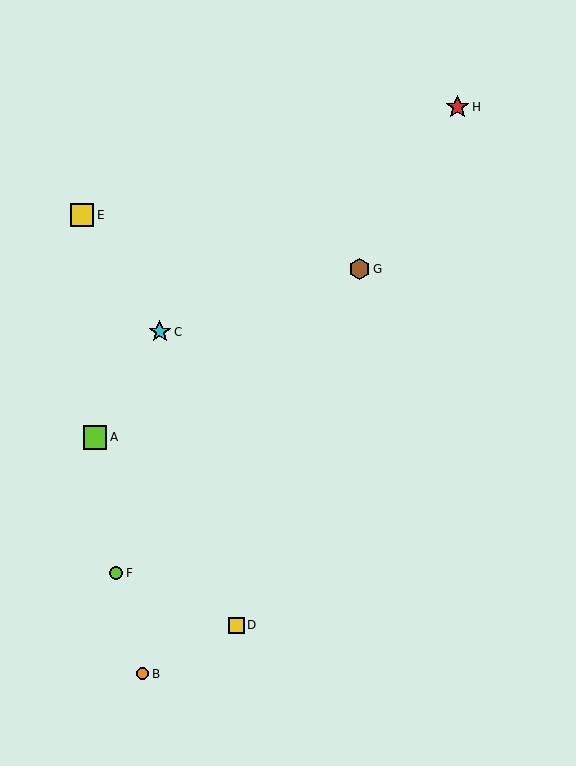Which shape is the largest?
The yellow square (labeled E) is the largest.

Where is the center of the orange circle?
The center of the orange circle is at (143, 674).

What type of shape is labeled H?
Shape H is a red star.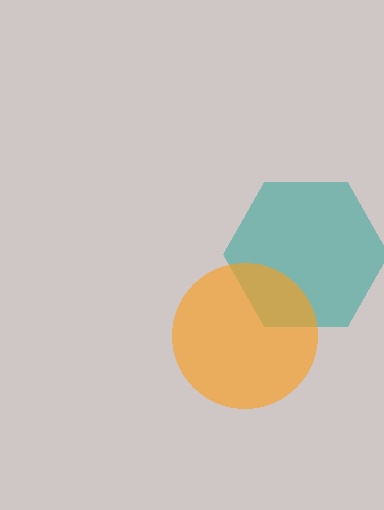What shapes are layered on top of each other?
The layered shapes are: a teal hexagon, an orange circle.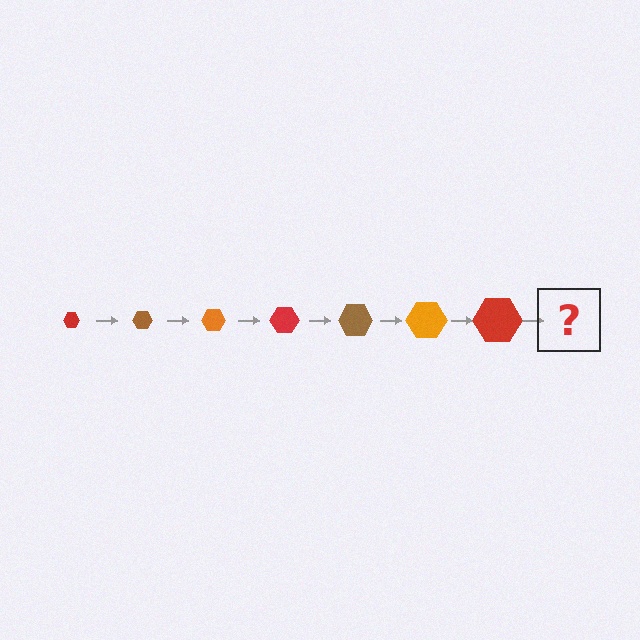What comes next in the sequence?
The next element should be a brown hexagon, larger than the previous one.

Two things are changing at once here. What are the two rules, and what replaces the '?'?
The two rules are that the hexagon grows larger each step and the color cycles through red, brown, and orange. The '?' should be a brown hexagon, larger than the previous one.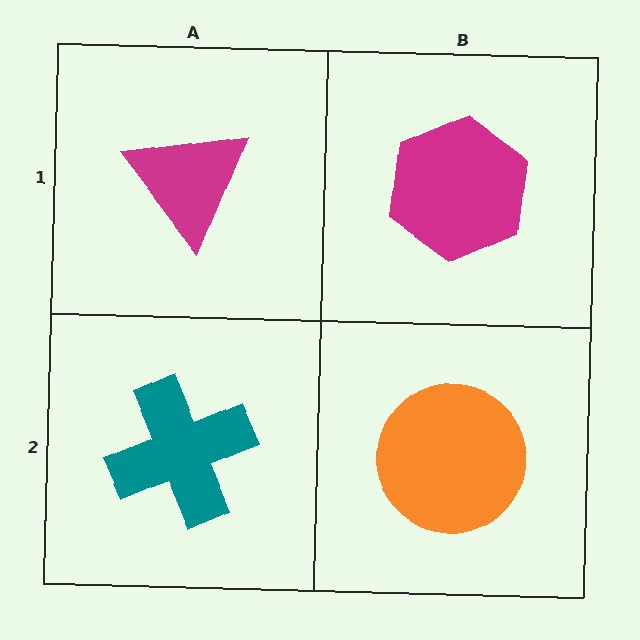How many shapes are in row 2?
2 shapes.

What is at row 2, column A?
A teal cross.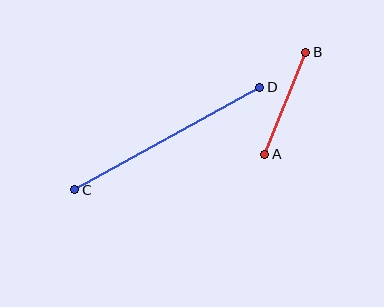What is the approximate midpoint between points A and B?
The midpoint is at approximately (285, 103) pixels.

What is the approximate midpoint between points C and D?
The midpoint is at approximately (167, 138) pixels.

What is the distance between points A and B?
The distance is approximately 110 pixels.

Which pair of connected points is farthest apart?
Points C and D are farthest apart.